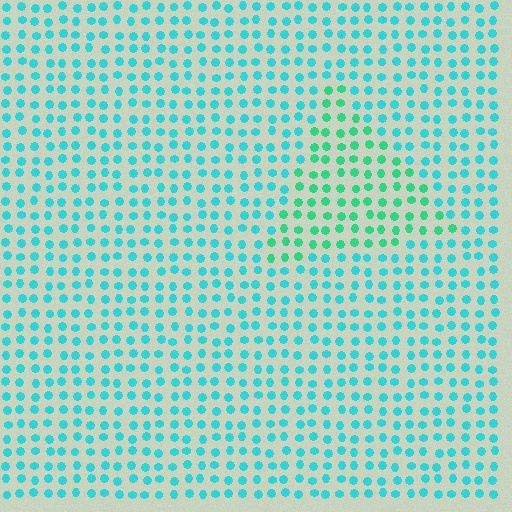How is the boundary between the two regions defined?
The boundary is defined purely by a slight shift in hue (about 31 degrees). Spacing, size, and orientation are identical on both sides.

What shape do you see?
I see a triangle.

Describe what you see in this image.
The image is filled with small cyan elements in a uniform arrangement. A triangle-shaped region is visible where the elements are tinted to a slightly different hue, forming a subtle color boundary.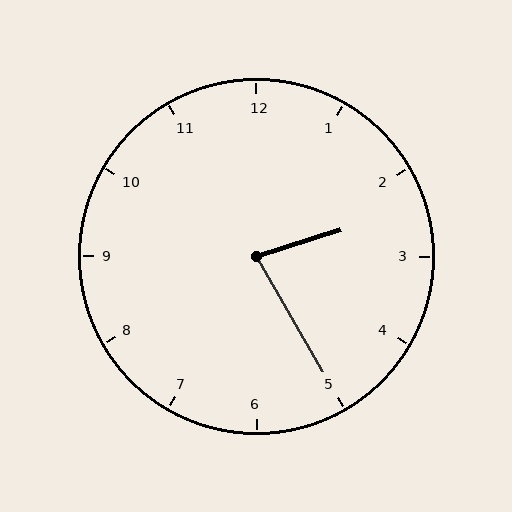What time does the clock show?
2:25.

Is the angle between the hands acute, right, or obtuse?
It is acute.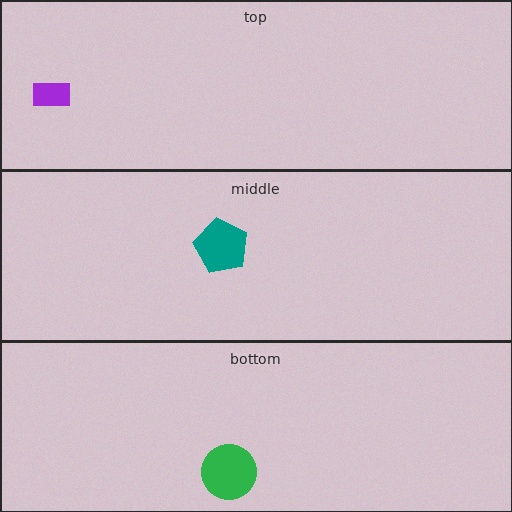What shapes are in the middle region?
The teal pentagon.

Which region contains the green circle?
The bottom region.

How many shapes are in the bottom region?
1.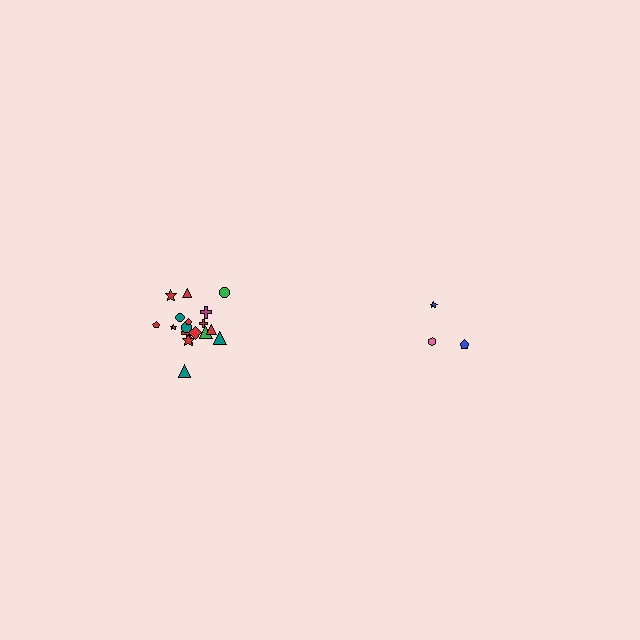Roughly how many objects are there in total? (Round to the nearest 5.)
Roughly 20 objects in total.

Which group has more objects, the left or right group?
The left group.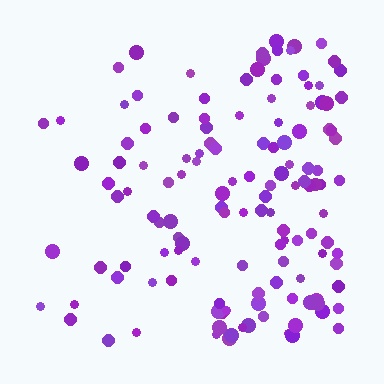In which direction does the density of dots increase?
From left to right, with the right side densest.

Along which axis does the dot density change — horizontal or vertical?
Horizontal.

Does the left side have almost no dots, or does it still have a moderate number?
Still a moderate number, just noticeably fewer than the right.